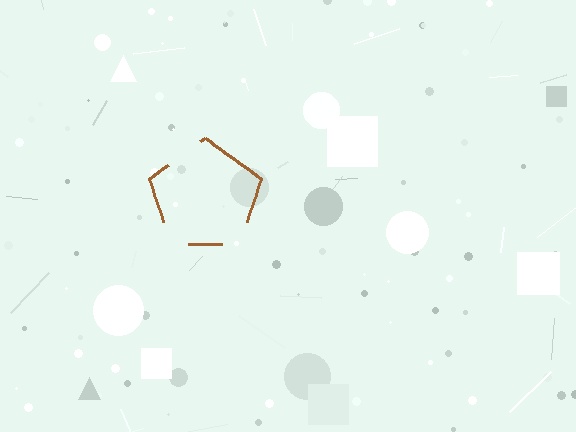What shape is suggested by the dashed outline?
The dashed outline suggests a pentagon.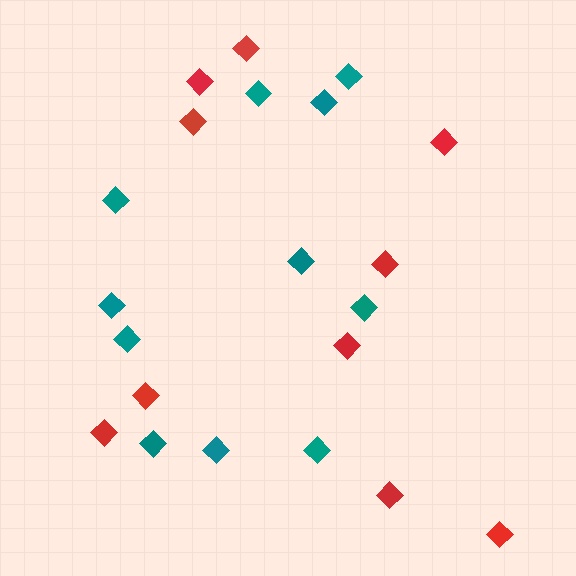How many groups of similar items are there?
There are 2 groups: one group of red diamonds (10) and one group of teal diamonds (11).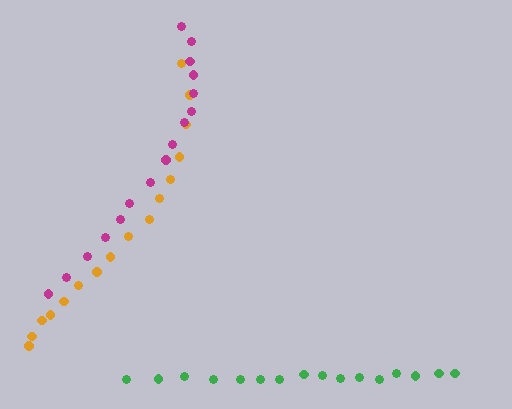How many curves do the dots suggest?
There are 3 distinct paths.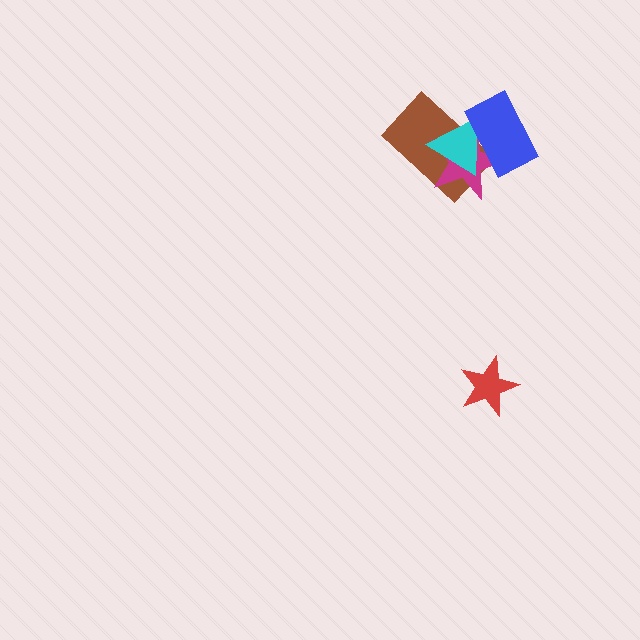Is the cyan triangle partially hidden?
Yes, it is partially covered by another shape.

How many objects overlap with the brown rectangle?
3 objects overlap with the brown rectangle.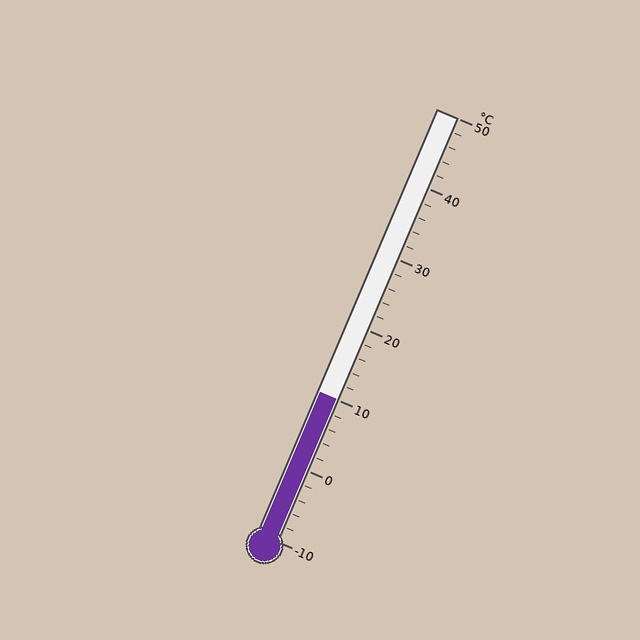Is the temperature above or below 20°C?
The temperature is below 20°C.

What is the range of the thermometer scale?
The thermometer scale ranges from -10°C to 50°C.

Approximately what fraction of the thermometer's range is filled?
The thermometer is filled to approximately 35% of its range.